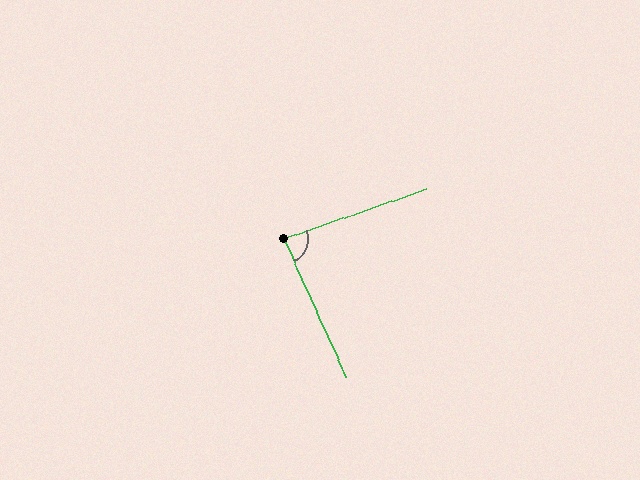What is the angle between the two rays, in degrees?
Approximately 85 degrees.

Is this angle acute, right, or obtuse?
It is approximately a right angle.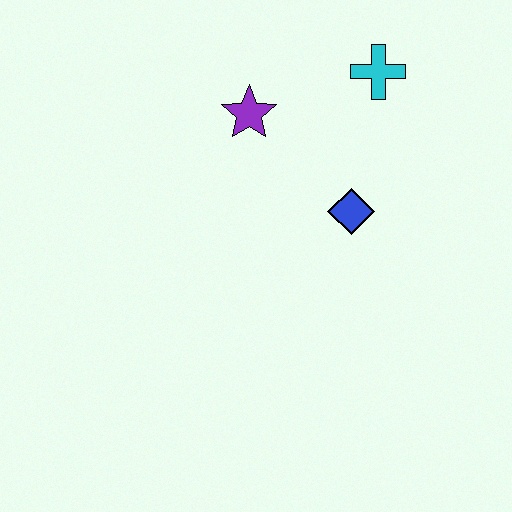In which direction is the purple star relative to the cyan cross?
The purple star is to the left of the cyan cross.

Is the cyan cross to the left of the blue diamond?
No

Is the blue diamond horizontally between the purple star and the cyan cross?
Yes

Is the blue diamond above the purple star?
No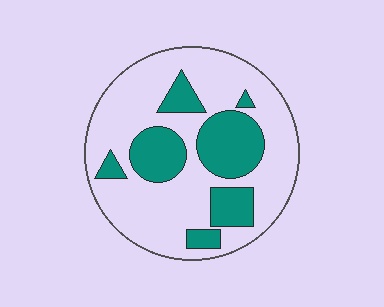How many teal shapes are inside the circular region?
7.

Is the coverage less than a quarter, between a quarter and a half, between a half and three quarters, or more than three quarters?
Between a quarter and a half.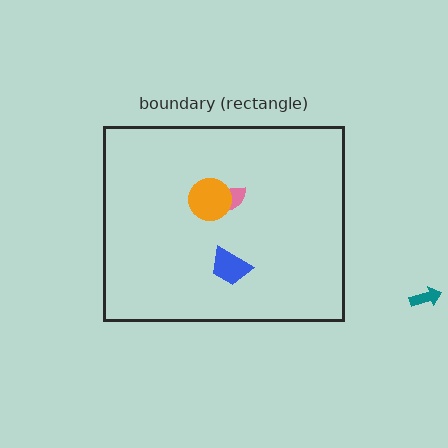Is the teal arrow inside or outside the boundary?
Outside.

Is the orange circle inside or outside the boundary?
Inside.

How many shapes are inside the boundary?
3 inside, 1 outside.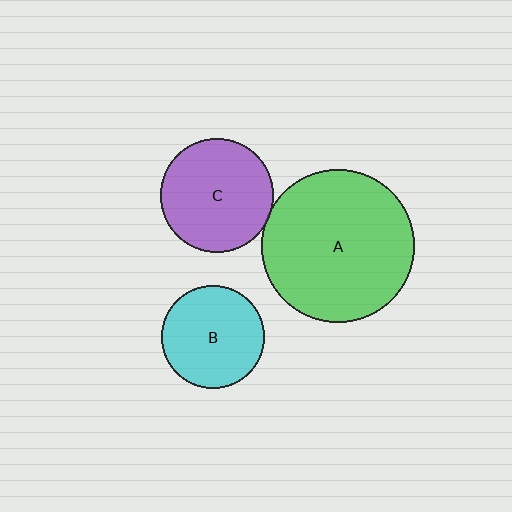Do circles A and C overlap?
Yes.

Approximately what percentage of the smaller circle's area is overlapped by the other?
Approximately 5%.